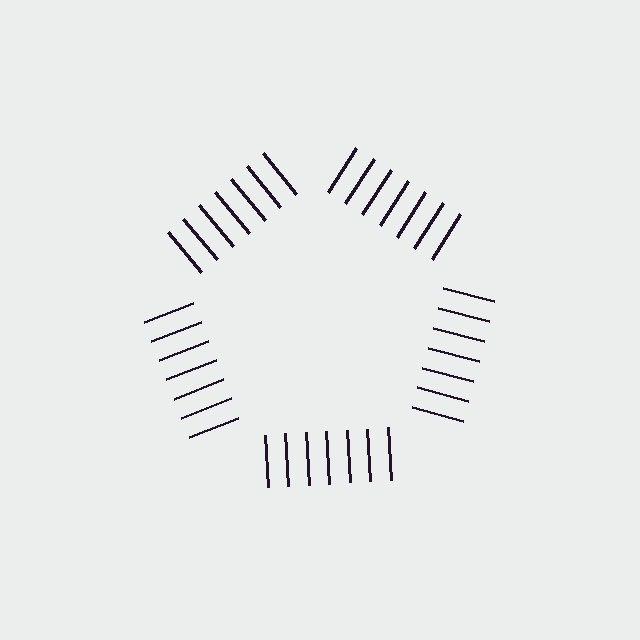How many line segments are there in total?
35 — 7 along each of the 5 edges.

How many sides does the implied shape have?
5 sides — the line-ends trace a pentagon.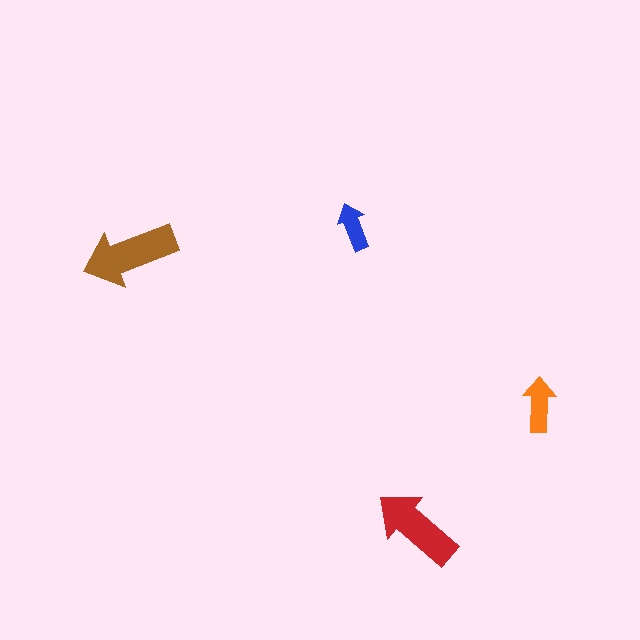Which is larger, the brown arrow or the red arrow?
The brown one.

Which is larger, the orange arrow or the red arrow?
The red one.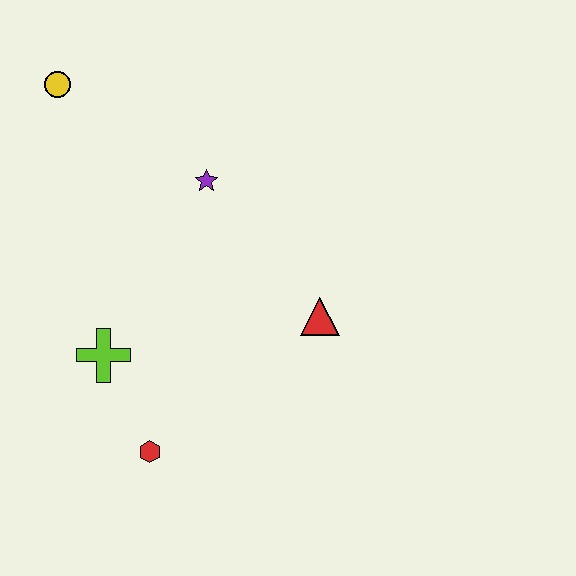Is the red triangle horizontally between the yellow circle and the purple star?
No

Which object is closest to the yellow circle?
The purple star is closest to the yellow circle.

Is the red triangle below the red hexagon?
No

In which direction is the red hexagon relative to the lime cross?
The red hexagon is below the lime cross.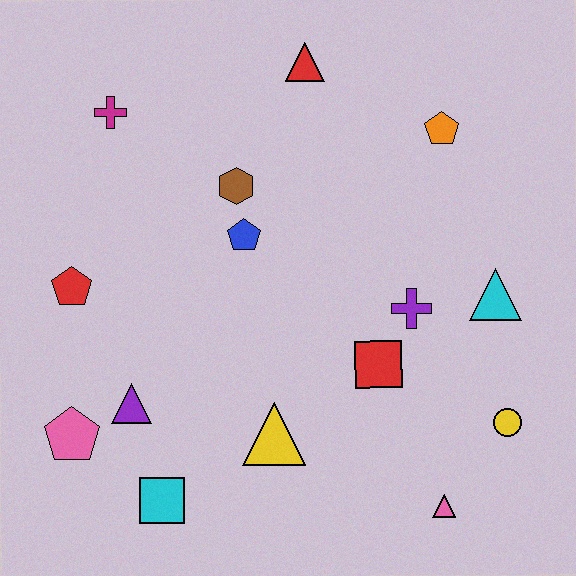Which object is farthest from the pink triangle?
The magenta cross is farthest from the pink triangle.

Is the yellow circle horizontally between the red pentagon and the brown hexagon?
No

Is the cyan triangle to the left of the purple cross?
No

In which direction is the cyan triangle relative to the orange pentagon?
The cyan triangle is below the orange pentagon.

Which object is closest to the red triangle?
The brown hexagon is closest to the red triangle.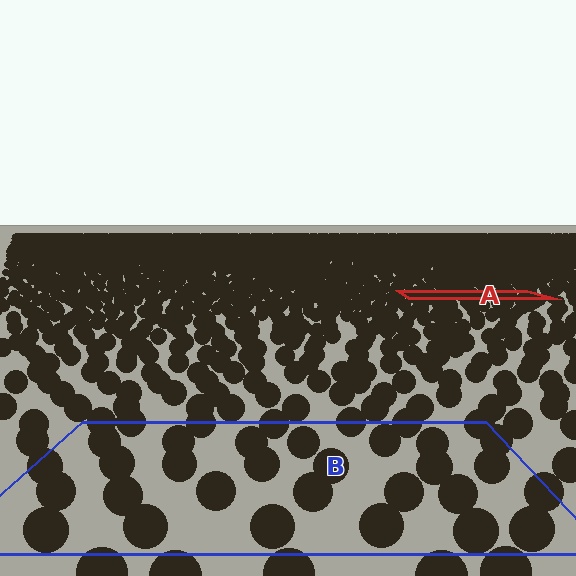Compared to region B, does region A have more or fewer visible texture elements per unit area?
Region A has more texture elements per unit area — they are packed more densely because it is farther away.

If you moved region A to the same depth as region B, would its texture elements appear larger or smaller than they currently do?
They would appear larger. At a closer depth, the same texture elements are projected at a bigger on-screen size.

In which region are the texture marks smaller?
The texture marks are smaller in region A, because it is farther away.